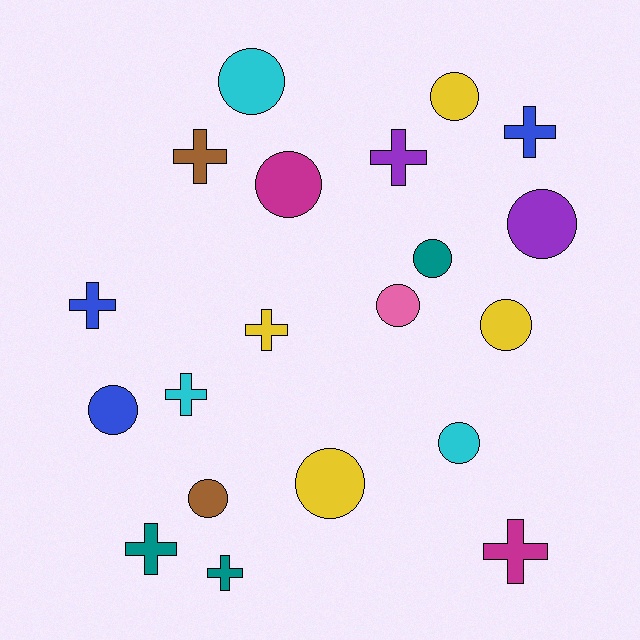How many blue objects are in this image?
There are 3 blue objects.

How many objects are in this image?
There are 20 objects.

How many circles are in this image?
There are 11 circles.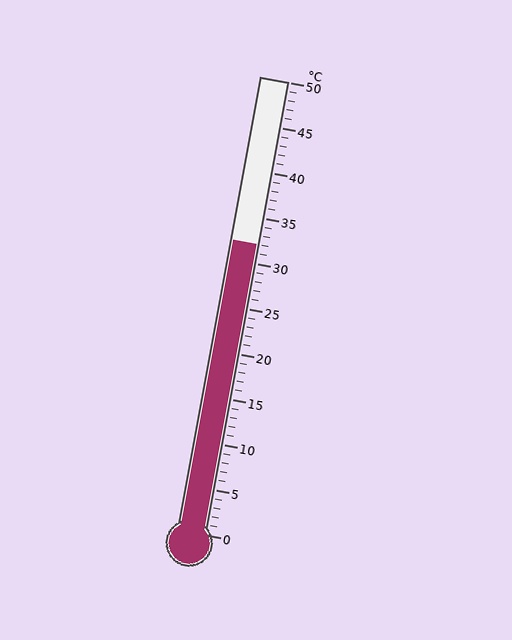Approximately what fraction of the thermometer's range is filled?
The thermometer is filled to approximately 65% of its range.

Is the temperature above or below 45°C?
The temperature is below 45°C.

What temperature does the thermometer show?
The thermometer shows approximately 32°C.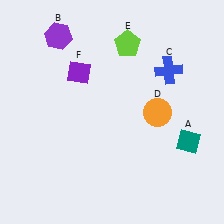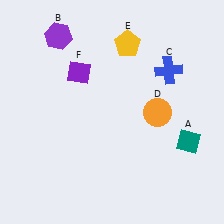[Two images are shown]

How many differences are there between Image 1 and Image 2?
There is 1 difference between the two images.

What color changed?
The pentagon (E) changed from lime in Image 1 to yellow in Image 2.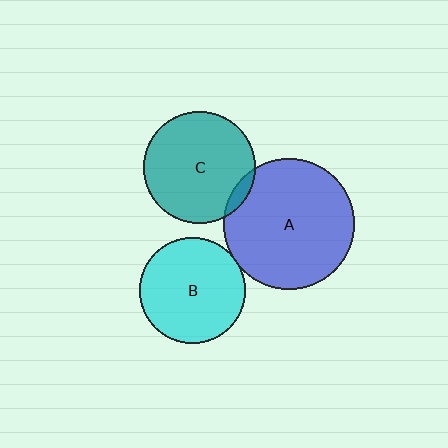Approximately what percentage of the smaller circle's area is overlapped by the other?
Approximately 5%.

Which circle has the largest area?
Circle A (blue).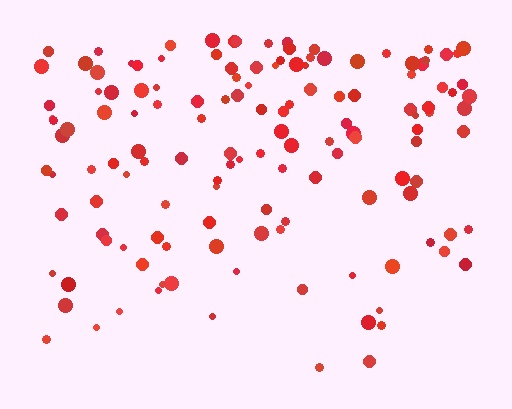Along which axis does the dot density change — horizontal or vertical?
Vertical.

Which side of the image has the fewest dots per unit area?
The bottom.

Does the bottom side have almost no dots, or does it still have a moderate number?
Still a moderate number, just noticeably fewer than the top.